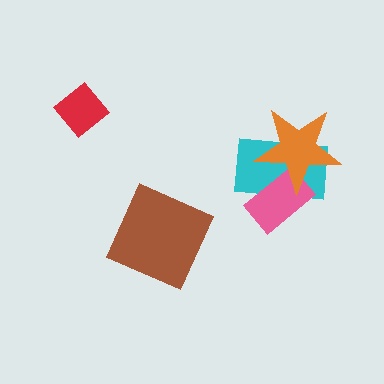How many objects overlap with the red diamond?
0 objects overlap with the red diamond.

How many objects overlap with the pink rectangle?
2 objects overlap with the pink rectangle.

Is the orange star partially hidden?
No, no other shape covers it.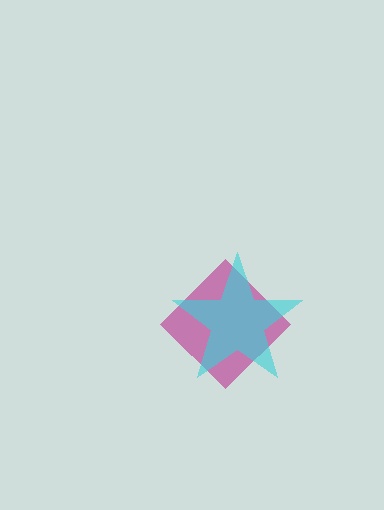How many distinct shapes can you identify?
There are 2 distinct shapes: a magenta diamond, a cyan star.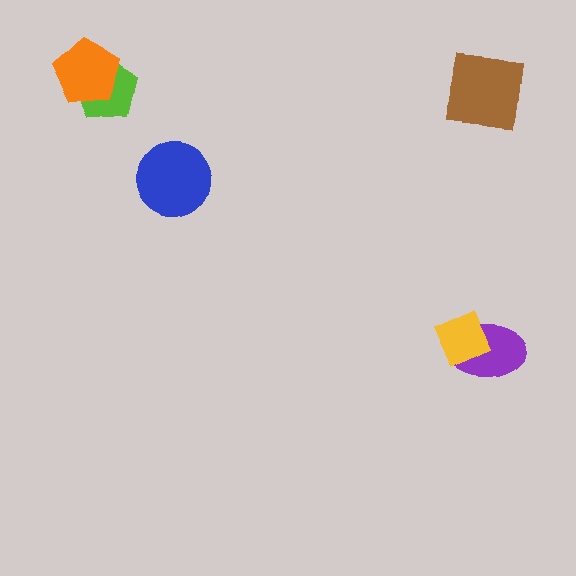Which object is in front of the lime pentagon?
The orange pentagon is in front of the lime pentagon.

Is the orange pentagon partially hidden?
No, no other shape covers it.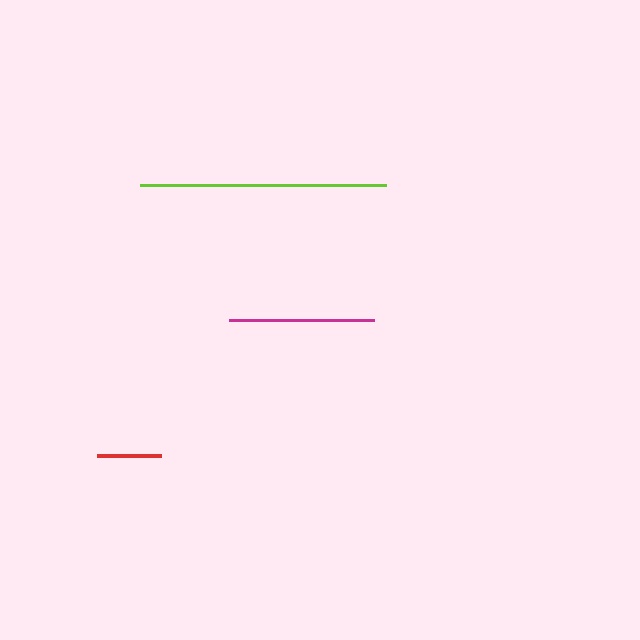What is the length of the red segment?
The red segment is approximately 64 pixels long.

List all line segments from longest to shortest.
From longest to shortest: lime, magenta, red.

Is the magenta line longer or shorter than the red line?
The magenta line is longer than the red line.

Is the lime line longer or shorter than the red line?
The lime line is longer than the red line.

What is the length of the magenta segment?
The magenta segment is approximately 146 pixels long.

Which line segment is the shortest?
The red line is the shortest at approximately 64 pixels.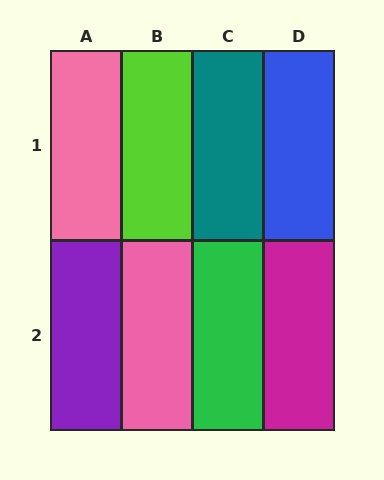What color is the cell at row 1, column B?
Lime.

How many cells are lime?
1 cell is lime.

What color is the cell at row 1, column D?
Blue.